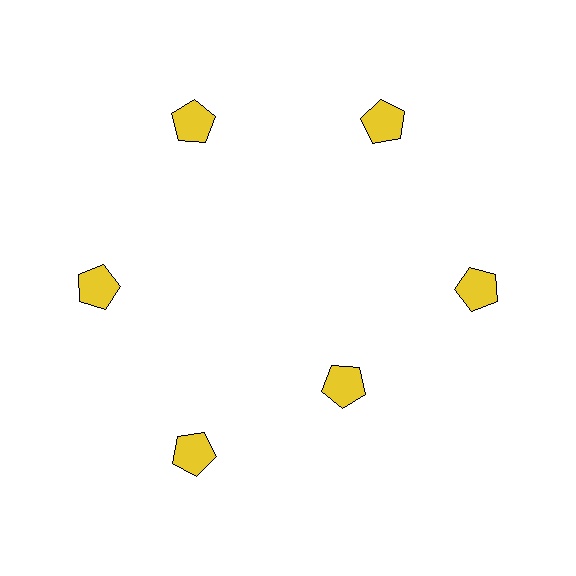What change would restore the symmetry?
The symmetry would be restored by moving it outward, back onto the ring so that all 6 pentagons sit at equal angles and equal distance from the center.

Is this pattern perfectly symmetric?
No. The 6 yellow pentagons are arranged in a ring, but one element near the 5 o'clock position is pulled inward toward the center, breaking the 6-fold rotational symmetry.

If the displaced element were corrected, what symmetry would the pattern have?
It would have 6-fold rotational symmetry — the pattern would map onto itself every 60 degrees.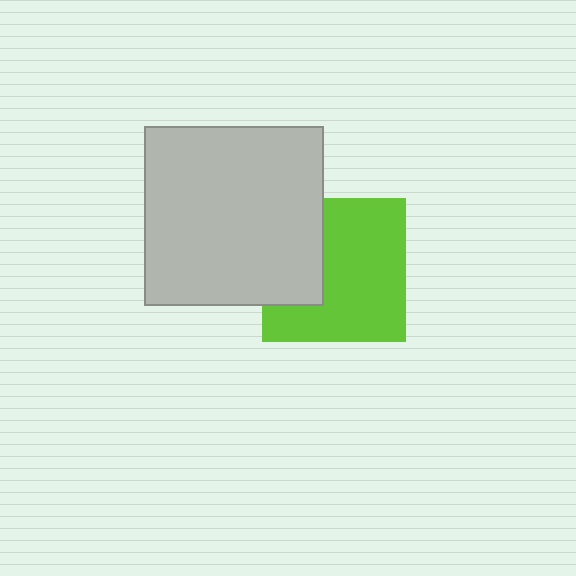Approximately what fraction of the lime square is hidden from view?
Roughly 32% of the lime square is hidden behind the light gray square.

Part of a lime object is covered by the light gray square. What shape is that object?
It is a square.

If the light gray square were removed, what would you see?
You would see the complete lime square.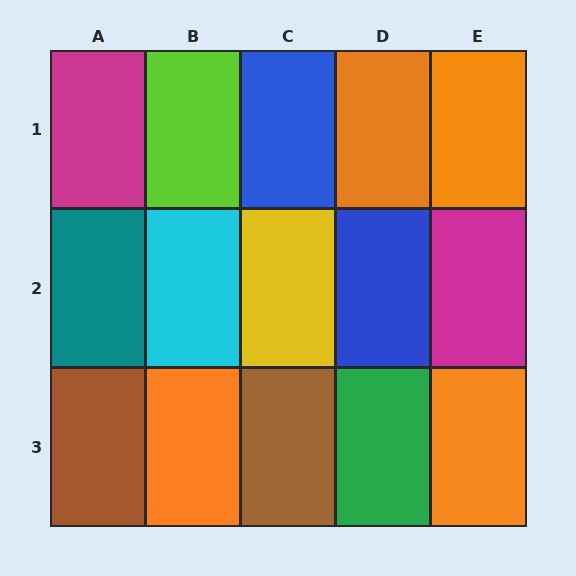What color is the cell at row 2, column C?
Yellow.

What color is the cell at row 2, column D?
Blue.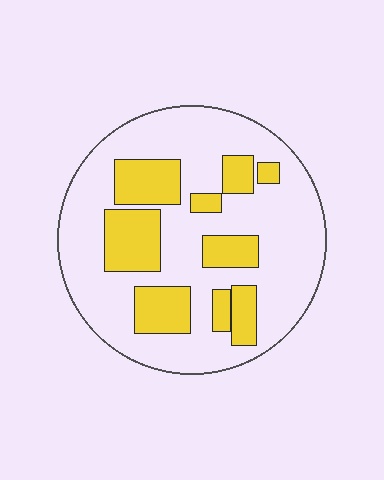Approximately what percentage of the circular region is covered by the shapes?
Approximately 30%.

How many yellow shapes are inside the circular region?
9.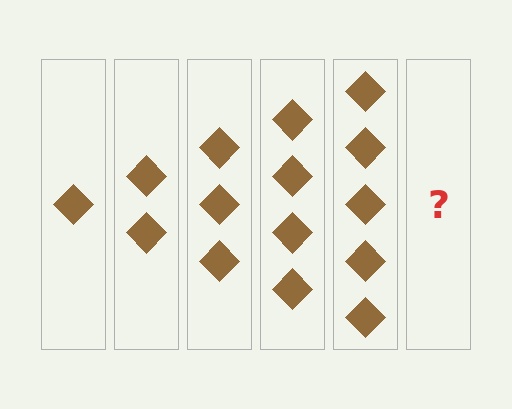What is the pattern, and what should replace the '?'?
The pattern is that each step adds one more diamond. The '?' should be 6 diamonds.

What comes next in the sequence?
The next element should be 6 diamonds.